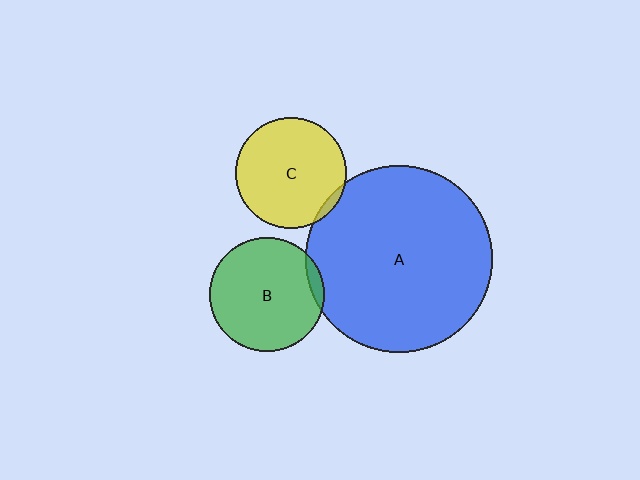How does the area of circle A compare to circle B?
Approximately 2.7 times.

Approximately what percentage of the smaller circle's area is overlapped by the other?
Approximately 5%.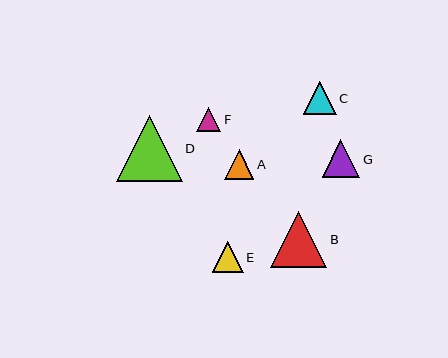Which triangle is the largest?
Triangle D is the largest with a size of approximately 66 pixels.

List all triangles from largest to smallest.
From largest to smallest: D, B, G, C, E, A, F.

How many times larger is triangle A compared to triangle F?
Triangle A is approximately 1.2 times the size of triangle F.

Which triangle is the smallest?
Triangle F is the smallest with a size of approximately 25 pixels.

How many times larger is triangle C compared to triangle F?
Triangle C is approximately 1.3 times the size of triangle F.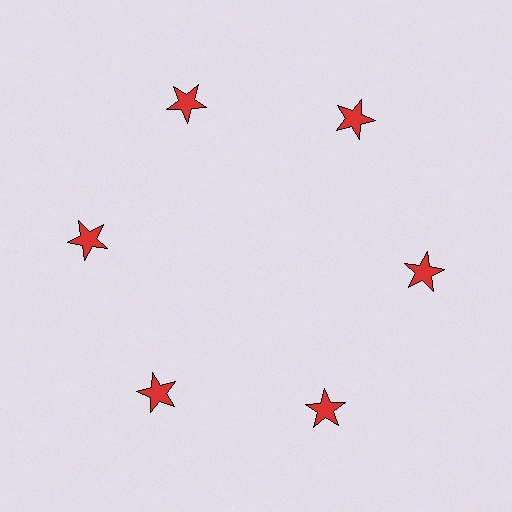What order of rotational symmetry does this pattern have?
This pattern has 6-fold rotational symmetry.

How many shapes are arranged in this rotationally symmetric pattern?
There are 6 shapes, arranged in 6 groups of 1.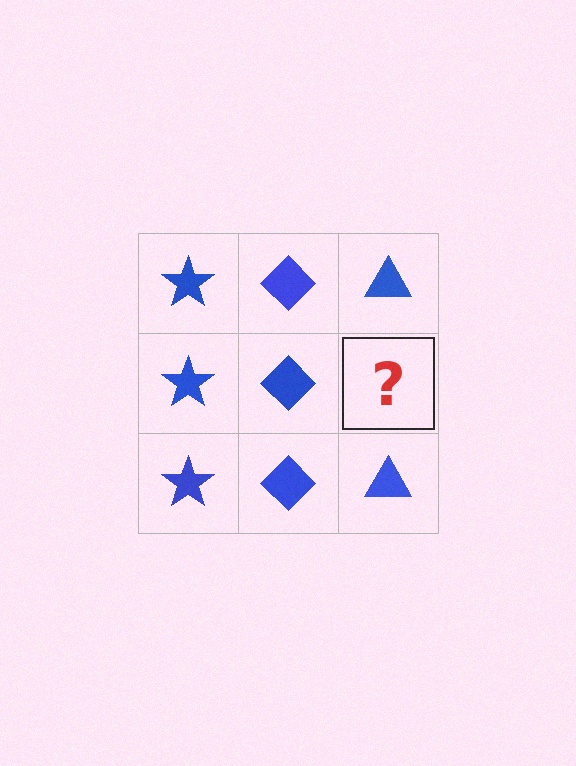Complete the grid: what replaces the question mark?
The question mark should be replaced with a blue triangle.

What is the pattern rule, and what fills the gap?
The rule is that each column has a consistent shape. The gap should be filled with a blue triangle.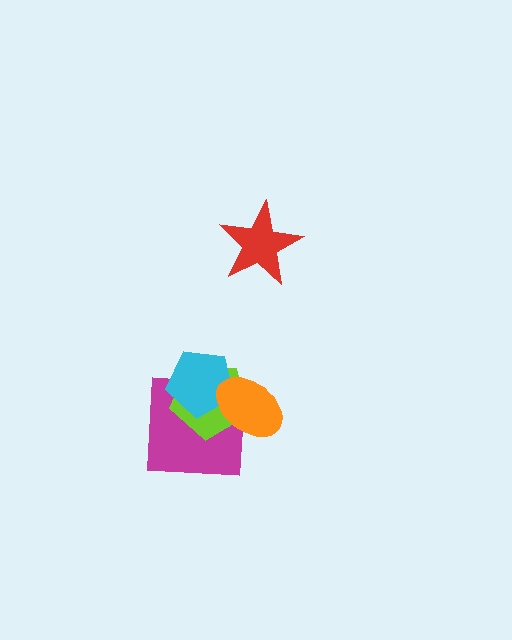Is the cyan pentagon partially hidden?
Yes, it is partially covered by another shape.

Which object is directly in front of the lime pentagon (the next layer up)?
The cyan pentagon is directly in front of the lime pentagon.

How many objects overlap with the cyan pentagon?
3 objects overlap with the cyan pentagon.